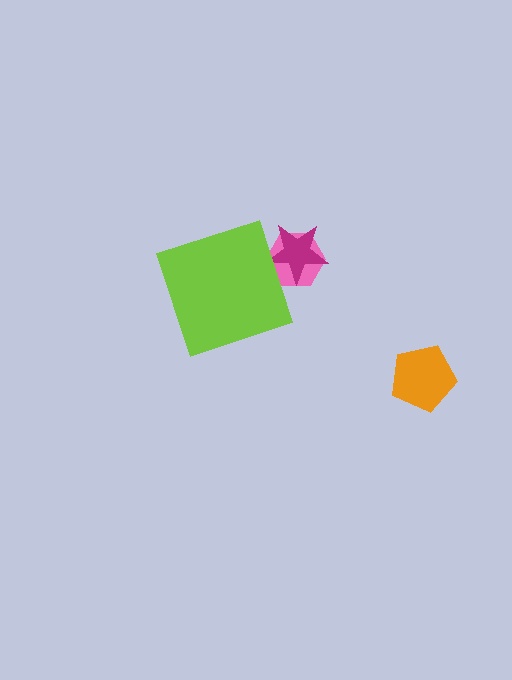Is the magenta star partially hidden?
Yes, the magenta star is partially hidden behind the lime diamond.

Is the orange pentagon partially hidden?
No, the orange pentagon is fully visible.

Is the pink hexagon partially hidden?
Yes, the pink hexagon is partially hidden behind the lime diamond.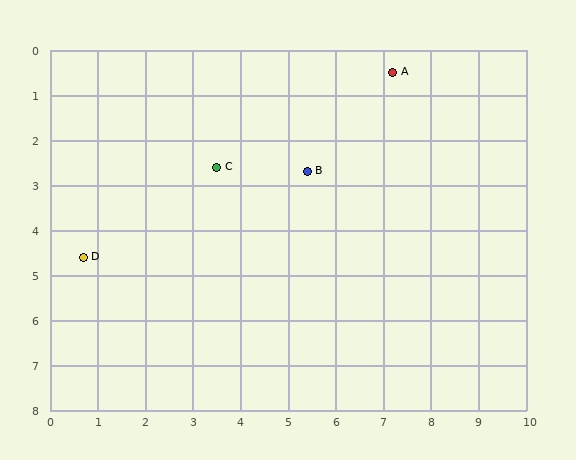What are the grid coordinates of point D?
Point D is at approximately (0.7, 4.6).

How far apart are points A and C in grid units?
Points A and C are about 4.3 grid units apart.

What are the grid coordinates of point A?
Point A is at approximately (7.2, 0.5).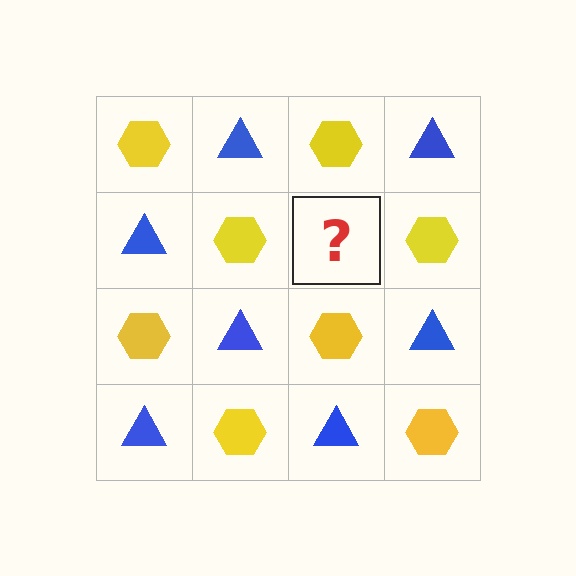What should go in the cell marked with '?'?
The missing cell should contain a blue triangle.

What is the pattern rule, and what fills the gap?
The rule is that it alternates yellow hexagon and blue triangle in a checkerboard pattern. The gap should be filled with a blue triangle.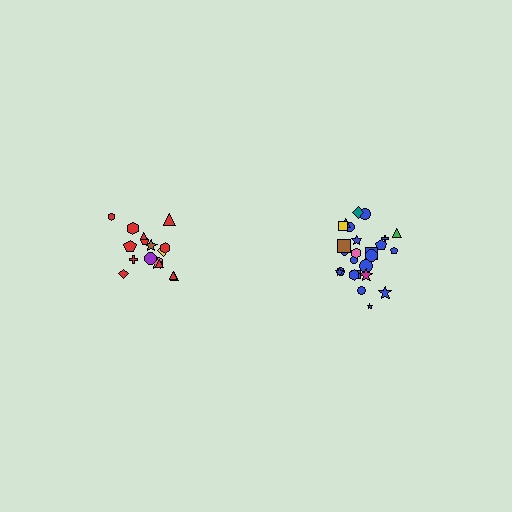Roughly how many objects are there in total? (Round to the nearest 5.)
Roughly 45 objects in total.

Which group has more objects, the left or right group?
The right group.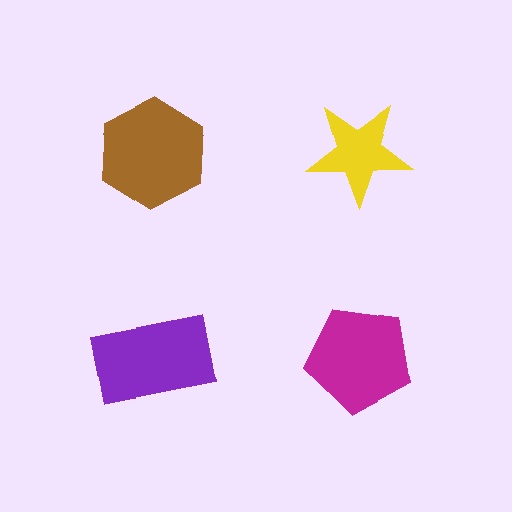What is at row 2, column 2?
A magenta pentagon.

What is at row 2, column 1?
A purple rectangle.